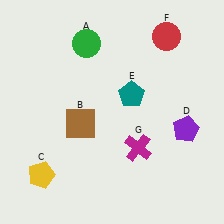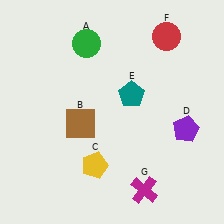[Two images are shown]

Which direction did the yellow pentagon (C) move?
The yellow pentagon (C) moved right.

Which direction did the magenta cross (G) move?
The magenta cross (G) moved down.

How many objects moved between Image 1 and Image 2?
2 objects moved between the two images.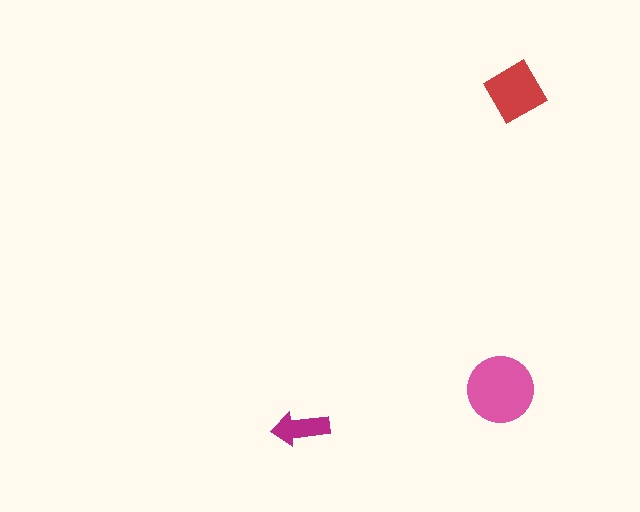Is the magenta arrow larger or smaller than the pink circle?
Smaller.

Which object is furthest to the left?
The magenta arrow is leftmost.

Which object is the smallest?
The magenta arrow.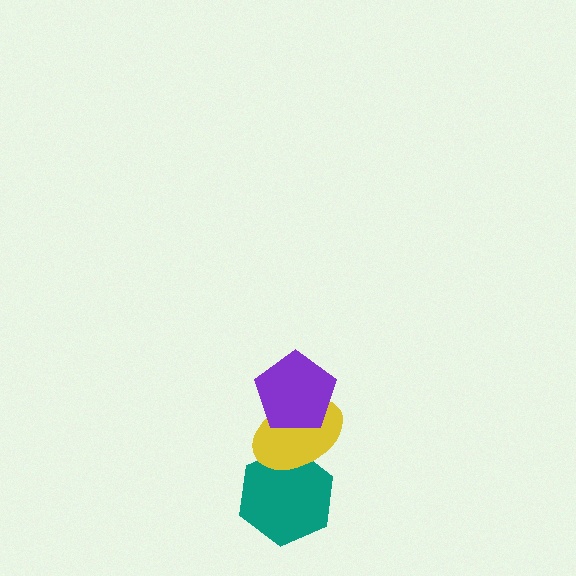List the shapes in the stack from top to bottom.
From top to bottom: the purple pentagon, the yellow ellipse, the teal hexagon.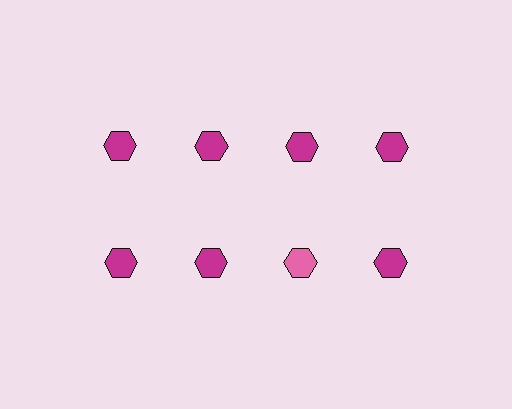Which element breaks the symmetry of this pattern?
The pink hexagon in the second row, center column breaks the symmetry. All other shapes are magenta hexagons.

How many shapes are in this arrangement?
There are 8 shapes arranged in a grid pattern.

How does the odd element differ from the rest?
It has a different color: pink instead of magenta.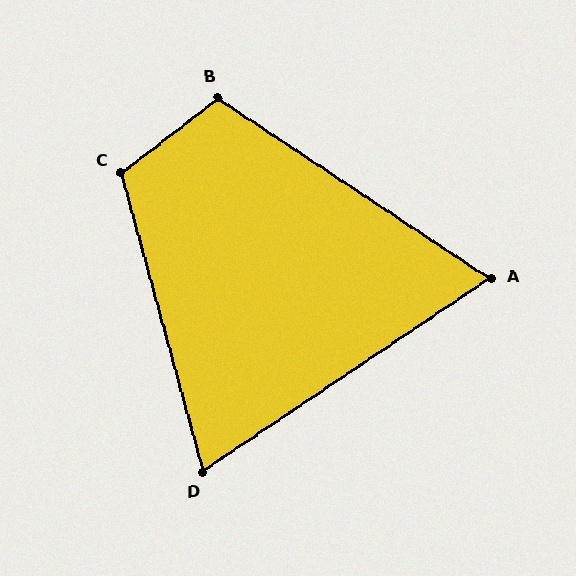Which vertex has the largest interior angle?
C, at approximately 113 degrees.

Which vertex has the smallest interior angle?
A, at approximately 67 degrees.